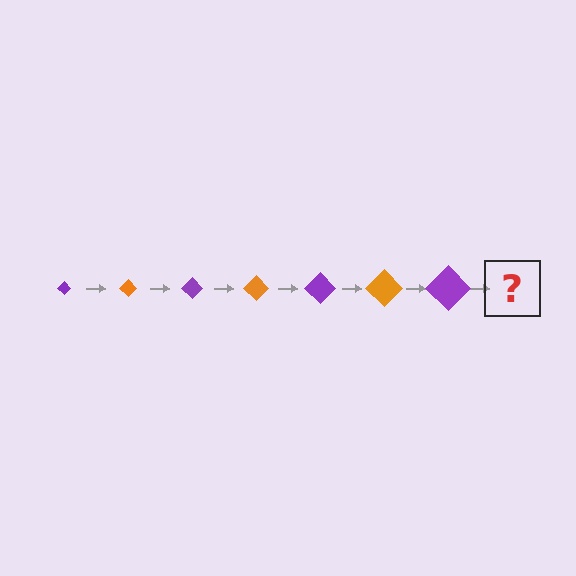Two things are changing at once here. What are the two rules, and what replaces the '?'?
The two rules are that the diamond grows larger each step and the color cycles through purple and orange. The '?' should be an orange diamond, larger than the previous one.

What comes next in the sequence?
The next element should be an orange diamond, larger than the previous one.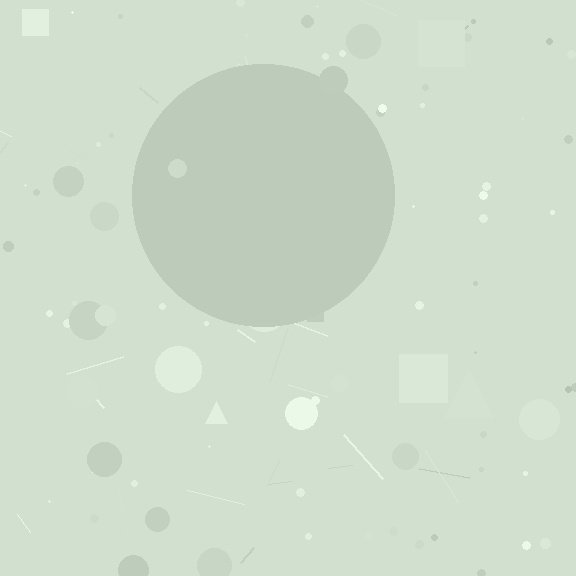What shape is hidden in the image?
A circle is hidden in the image.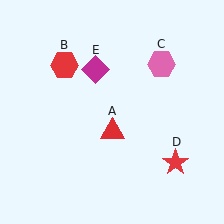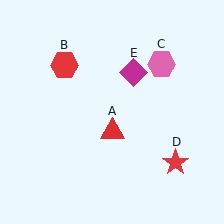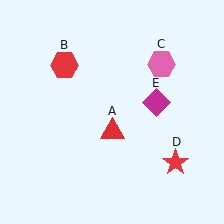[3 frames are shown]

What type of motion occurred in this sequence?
The magenta diamond (object E) rotated clockwise around the center of the scene.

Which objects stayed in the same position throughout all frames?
Red triangle (object A) and red hexagon (object B) and pink hexagon (object C) and red star (object D) remained stationary.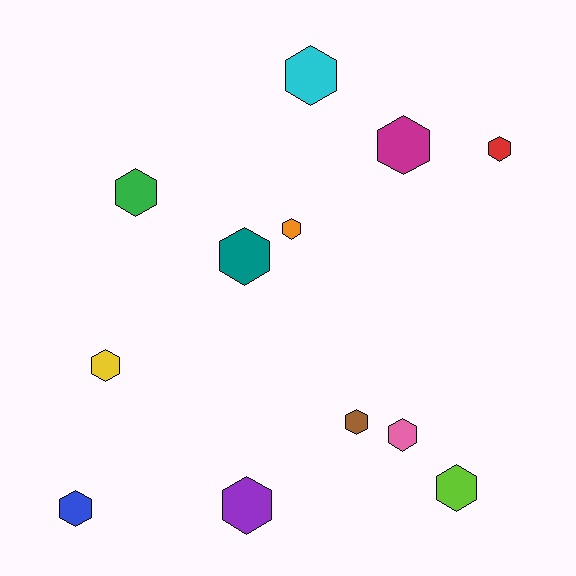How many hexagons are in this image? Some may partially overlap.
There are 12 hexagons.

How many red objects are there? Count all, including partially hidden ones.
There is 1 red object.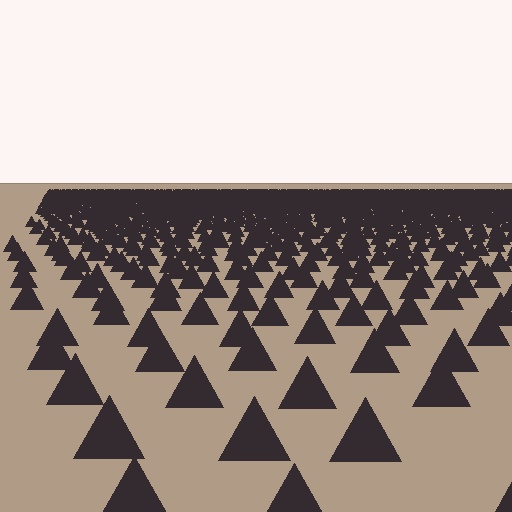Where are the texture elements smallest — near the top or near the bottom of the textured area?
Near the top.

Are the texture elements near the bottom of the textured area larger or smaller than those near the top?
Larger. Near the bottom, elements are closer to the viewer and appear at a bigger on-screen size.